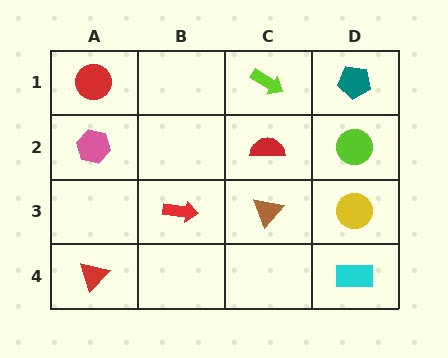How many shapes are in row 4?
2 shapes.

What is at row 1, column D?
A teal pentagon.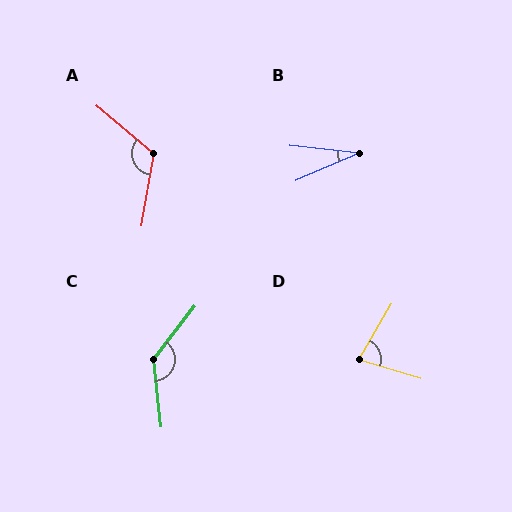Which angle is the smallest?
B, at approximately 29 degrees.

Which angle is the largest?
C, at approximately 136 degrees.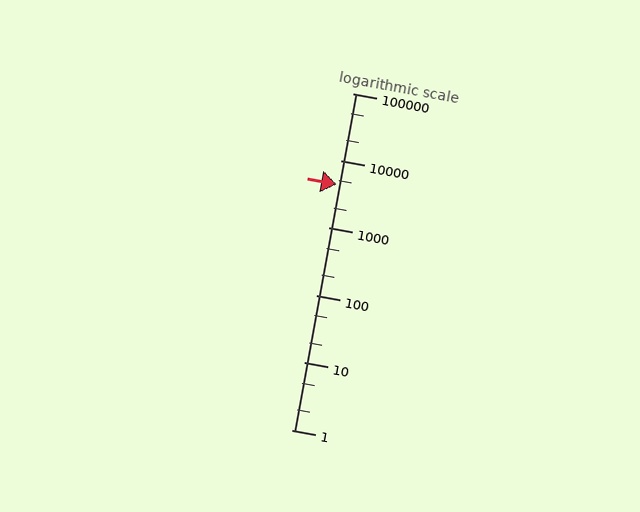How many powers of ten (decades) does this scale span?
The scale spans 5 decades, from 1 to 100000.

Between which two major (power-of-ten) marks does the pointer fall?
The pointer is between 1000 and 10000.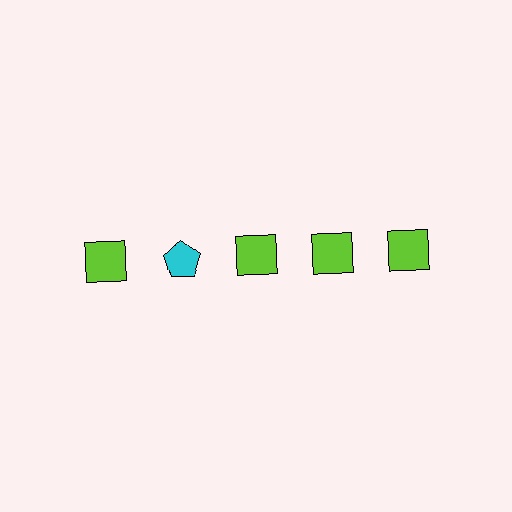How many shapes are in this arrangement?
There are 5 shapes arranged in a grid pattern.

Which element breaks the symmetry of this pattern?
The cyan pentagon in the top row, second from left column breaks the symmetry. All other shapes are lime squares.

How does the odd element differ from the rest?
It differs in both color (cyan instead of lime) and shape (pentagon instead of square).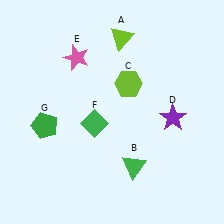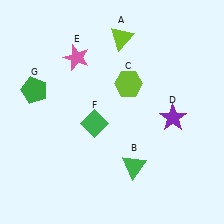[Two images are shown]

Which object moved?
The green pentagon (G) moved up.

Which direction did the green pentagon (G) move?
The green pentagon (G) moved up.